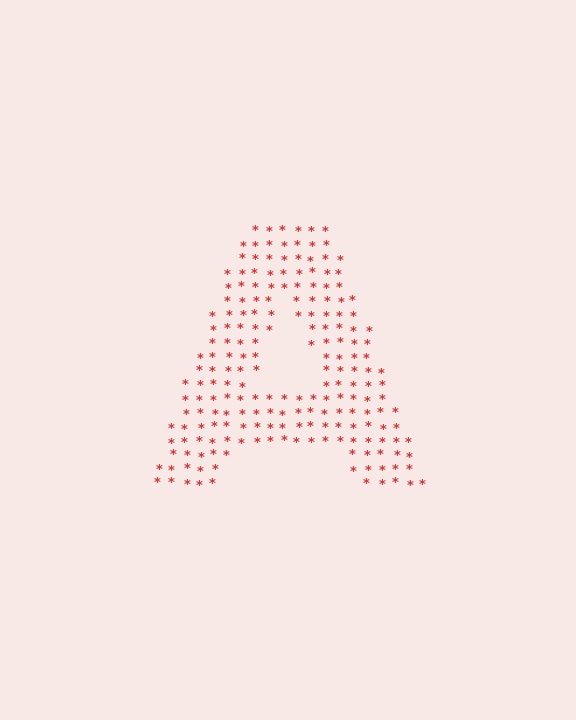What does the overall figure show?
The overall figure shows the letter A.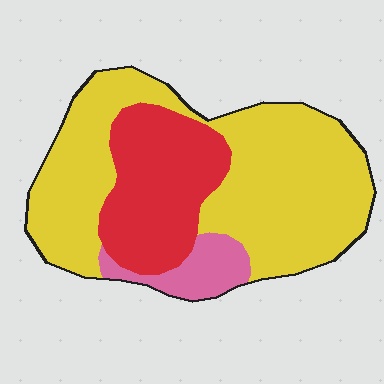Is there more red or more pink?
Red.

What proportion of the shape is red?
Red covers roughly 30% of the shape.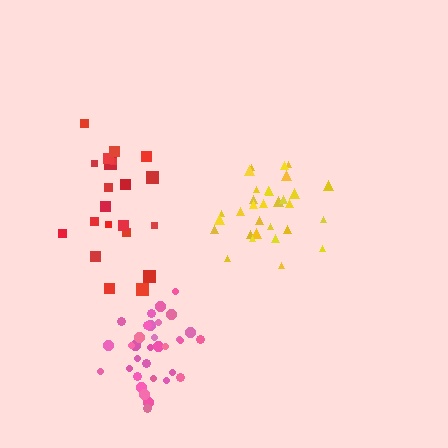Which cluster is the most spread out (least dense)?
Red.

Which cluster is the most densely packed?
Pink.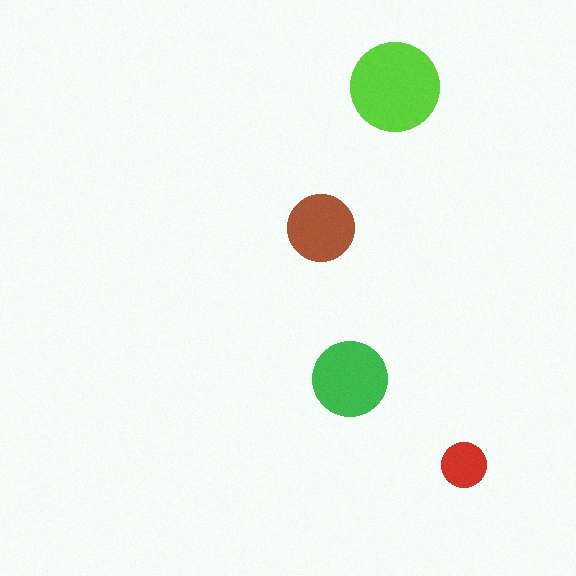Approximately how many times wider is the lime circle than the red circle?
About 2 times wider.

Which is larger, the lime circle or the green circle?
The lime one.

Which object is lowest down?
The red circle is bottommost.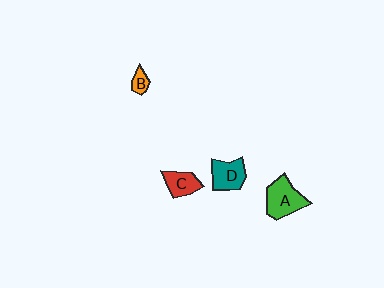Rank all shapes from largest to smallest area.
From largest to smallest: A (green), D (teal), C (red), B (orange).